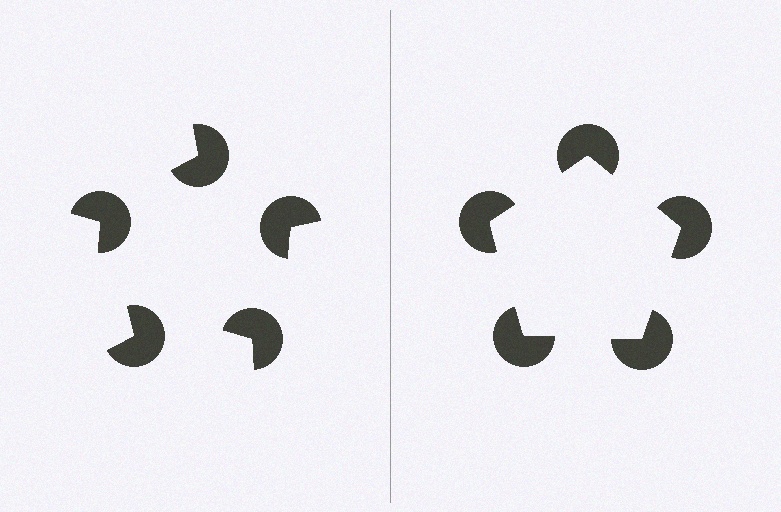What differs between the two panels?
The pac-man discs are positioned identically on both sides; only the wedge orientations differ. On the right they align to a pentagon; on the left they are misaligned.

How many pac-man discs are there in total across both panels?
10 — 5 on each side.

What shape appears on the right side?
An illusory pentagon.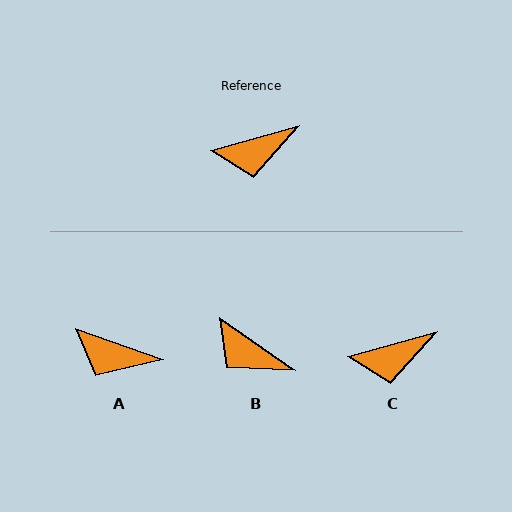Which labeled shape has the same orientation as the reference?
C.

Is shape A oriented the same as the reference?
No, it is off by about 35 degrees.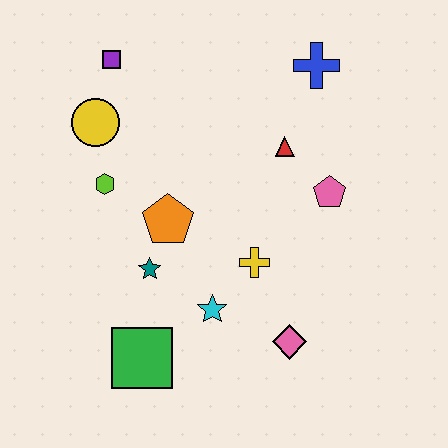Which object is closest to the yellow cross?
The cyan star is closest to the yellow cross.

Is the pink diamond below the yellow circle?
Yes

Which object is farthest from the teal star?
The blue cross is farthest from the teal star.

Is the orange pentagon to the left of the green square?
No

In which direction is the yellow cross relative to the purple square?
The yellow cross is below the purple square.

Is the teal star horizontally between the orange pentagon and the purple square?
Yes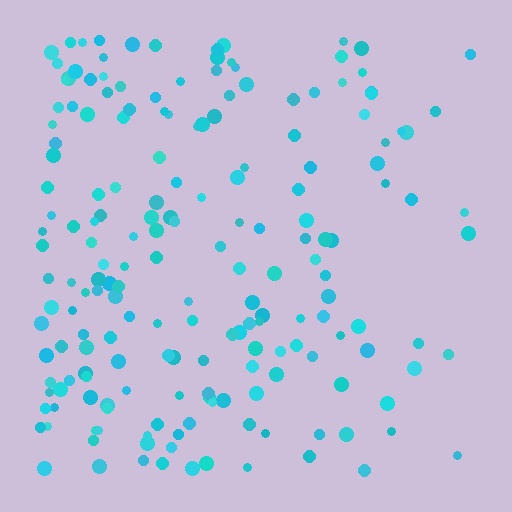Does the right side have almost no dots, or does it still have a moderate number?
Still a moderate number, just noticeably fewer than the left.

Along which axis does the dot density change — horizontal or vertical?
Horizontal.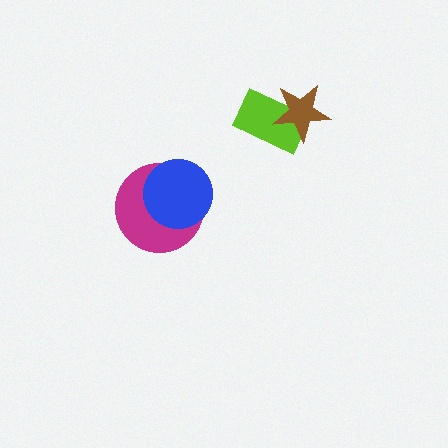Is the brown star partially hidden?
No, no other shape covers it.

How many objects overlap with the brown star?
1 object overlaps with the brown star.